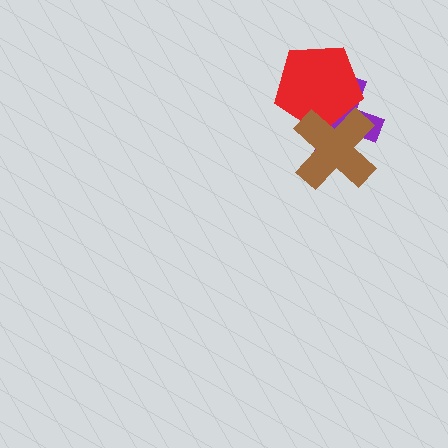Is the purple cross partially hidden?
Yes, it is partially covered by another shape.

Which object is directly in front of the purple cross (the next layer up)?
The red pentagon is directly in front of the purple cross.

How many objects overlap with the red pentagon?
2 objects overlap with the red pentagon.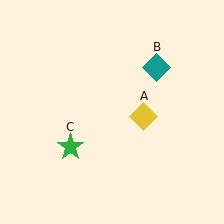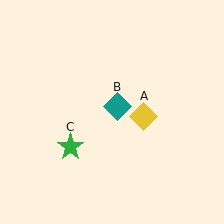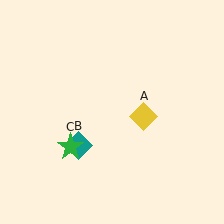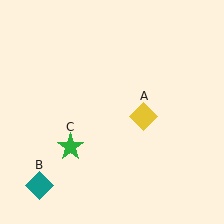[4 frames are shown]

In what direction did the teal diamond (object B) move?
The teal diamond (object B) moved down and to the left.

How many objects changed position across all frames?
1 object changed position: teal diamond (object B).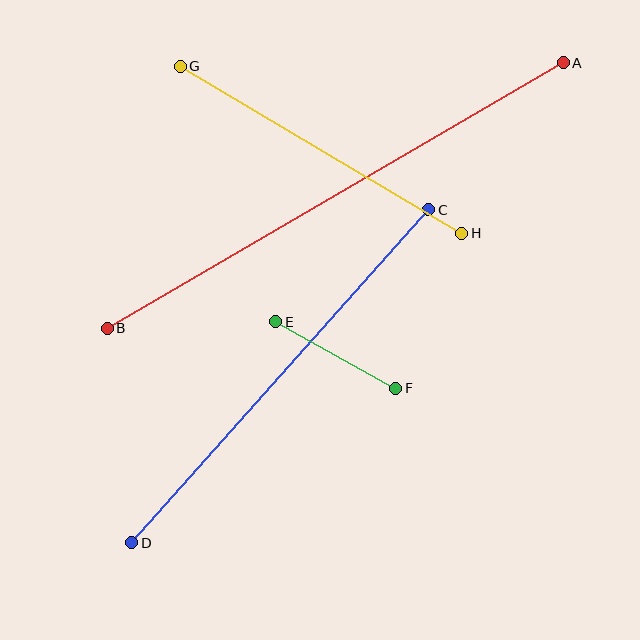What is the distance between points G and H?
The distance is approximately 327 pixels.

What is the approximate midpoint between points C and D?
The midpoint is at approximately (280, 376) pixels.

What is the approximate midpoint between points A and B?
The midpoint is at approximately (335, 195) pixels.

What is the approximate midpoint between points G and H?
The midpoint is at approximately (321, 150) pixels.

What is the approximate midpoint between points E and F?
The midpoint is at approximately (336, 355) pixels.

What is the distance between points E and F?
The distance is approximately 138 pixels.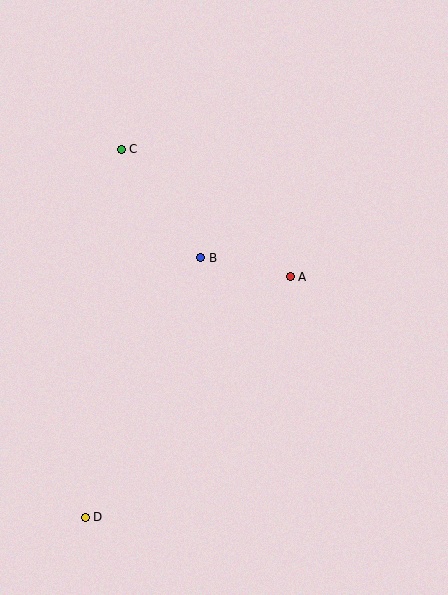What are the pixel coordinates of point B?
Point B is at (201, 258).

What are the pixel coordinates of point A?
Point A is at (290, 277).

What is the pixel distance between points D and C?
The distance between D and C is 370 pixels.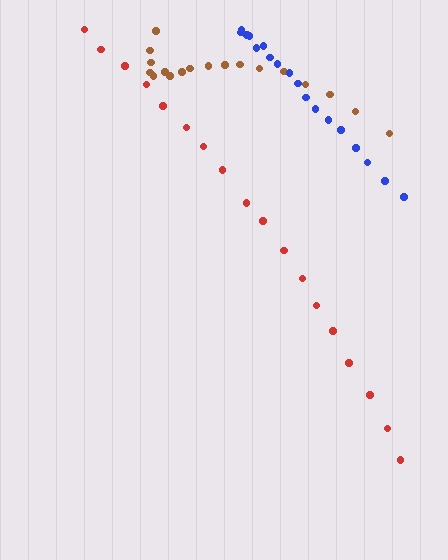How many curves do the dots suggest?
There are 3 distinct paths.